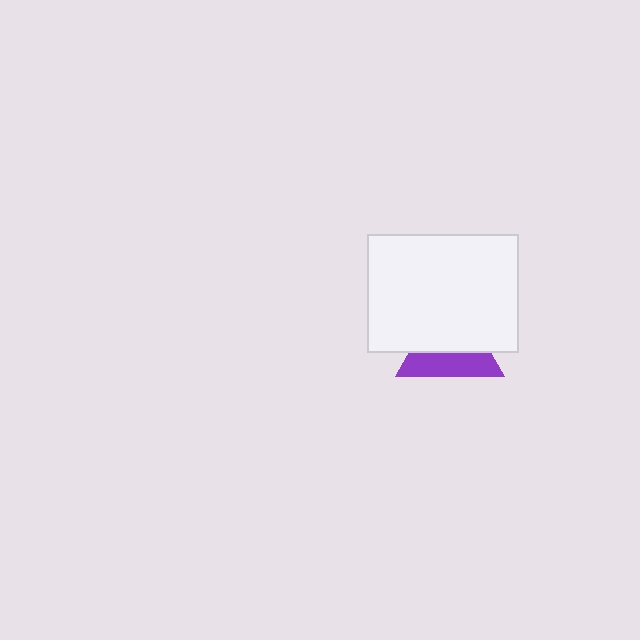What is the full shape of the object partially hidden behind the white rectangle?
The partially hidden object is a purple triangle.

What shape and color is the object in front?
The object in front is a white rectangle.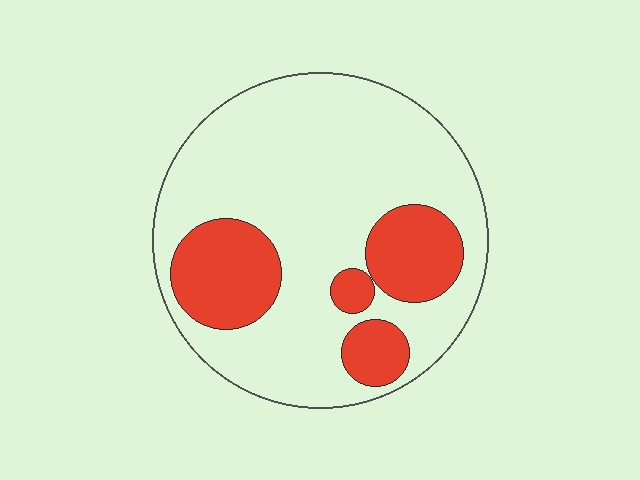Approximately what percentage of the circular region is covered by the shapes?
Approximately 25%.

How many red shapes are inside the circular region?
4.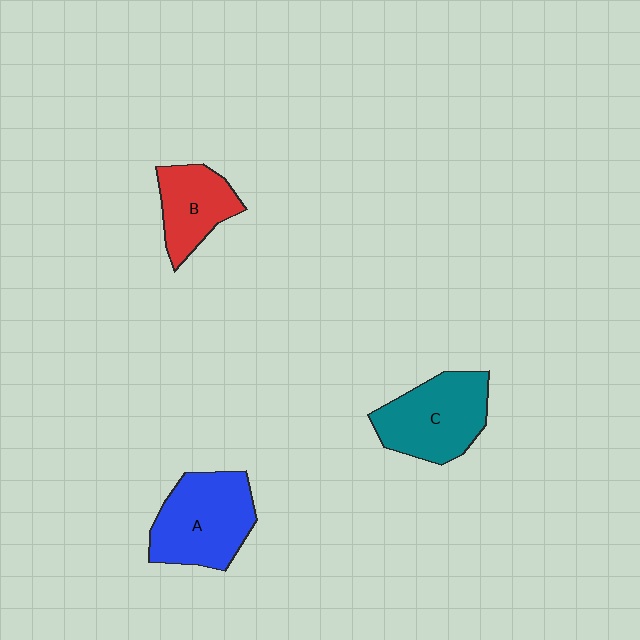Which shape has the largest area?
Shape A (blue).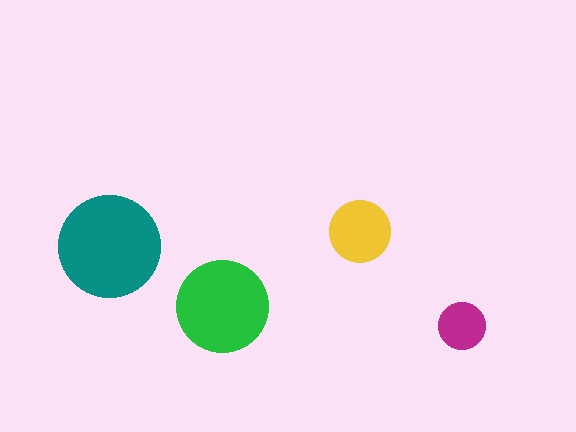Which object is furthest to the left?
The teal circle is leftmost.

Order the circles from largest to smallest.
the teal one, the green one, the yellow one, the magenta one.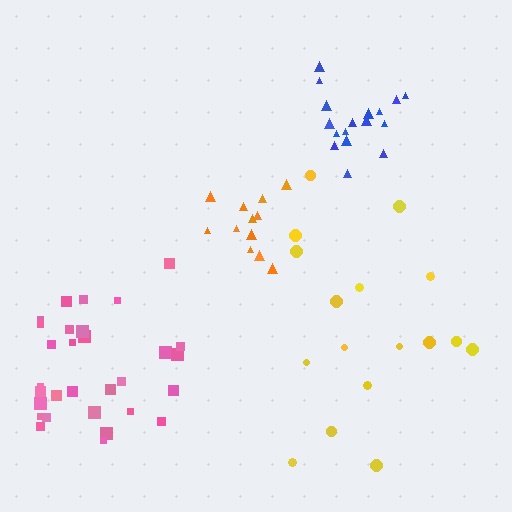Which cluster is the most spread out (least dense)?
Yellow.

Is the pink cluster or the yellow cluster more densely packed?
Pink.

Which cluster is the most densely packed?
Orange.